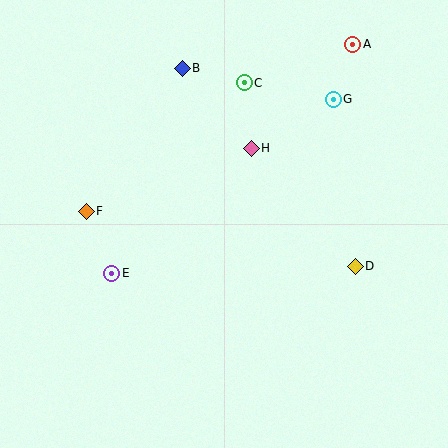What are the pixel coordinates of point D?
Point D is at (355, 266).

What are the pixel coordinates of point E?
Point E is at (112, 273).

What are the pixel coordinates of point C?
Point C is at (244, 83).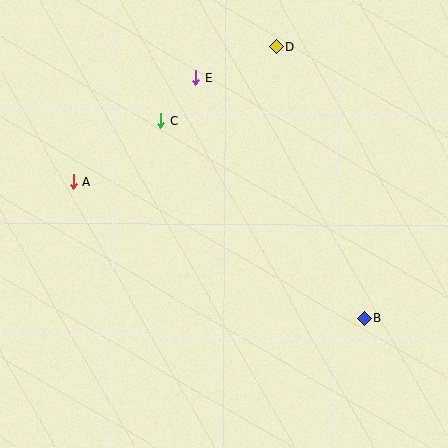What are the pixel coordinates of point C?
Point C is at (160, 120).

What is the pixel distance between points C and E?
The distance between C and E is 55 pixels.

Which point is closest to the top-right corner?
Point D is closest to the top-right corner.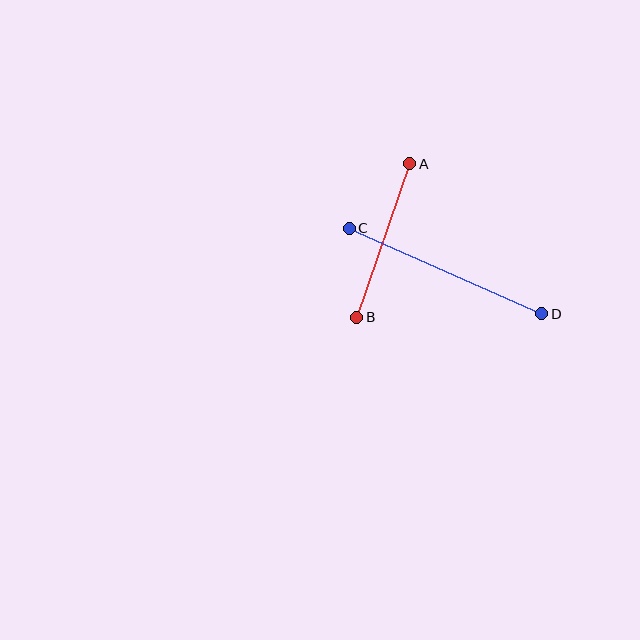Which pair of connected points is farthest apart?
Points C and D are farthest apart.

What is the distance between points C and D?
The distance is approximately 210 pixels.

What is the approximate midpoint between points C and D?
The midpoint is at approximately (446, 271) pixels.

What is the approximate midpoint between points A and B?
The midpoint is at approximately (383, 240) pixels.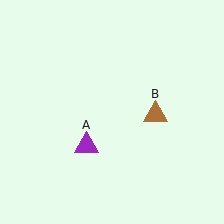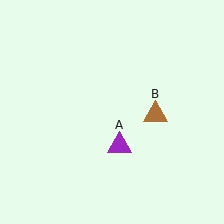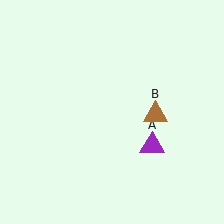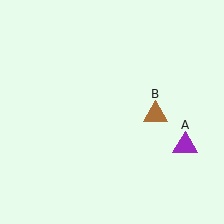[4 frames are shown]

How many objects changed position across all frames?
1 object changed position: purple triangle (object A).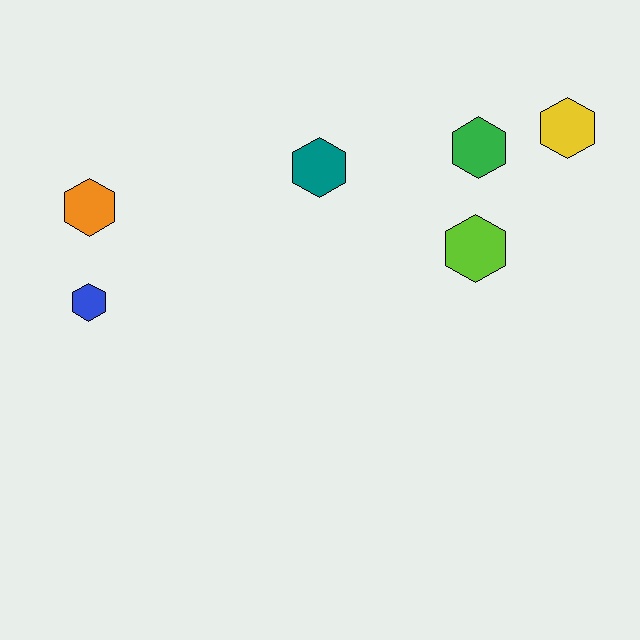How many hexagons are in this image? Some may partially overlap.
There are 6 hexagons.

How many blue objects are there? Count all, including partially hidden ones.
There is 1 blue object.